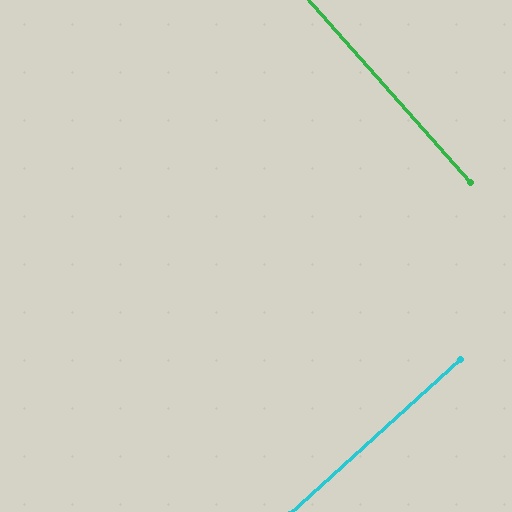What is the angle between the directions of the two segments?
Approximately 89 degrees.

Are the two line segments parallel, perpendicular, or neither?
Perpendicular — they meet at approximately 89°.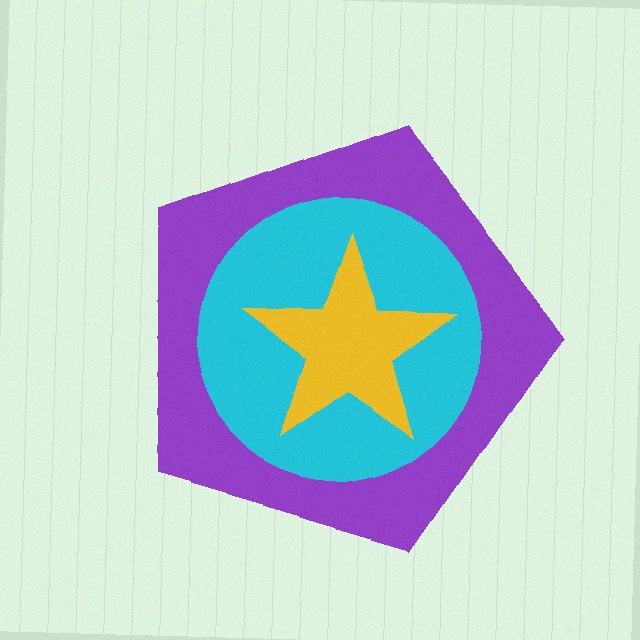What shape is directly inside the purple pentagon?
The cyan circle.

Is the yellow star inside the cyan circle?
Yes.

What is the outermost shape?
The purple pentagon.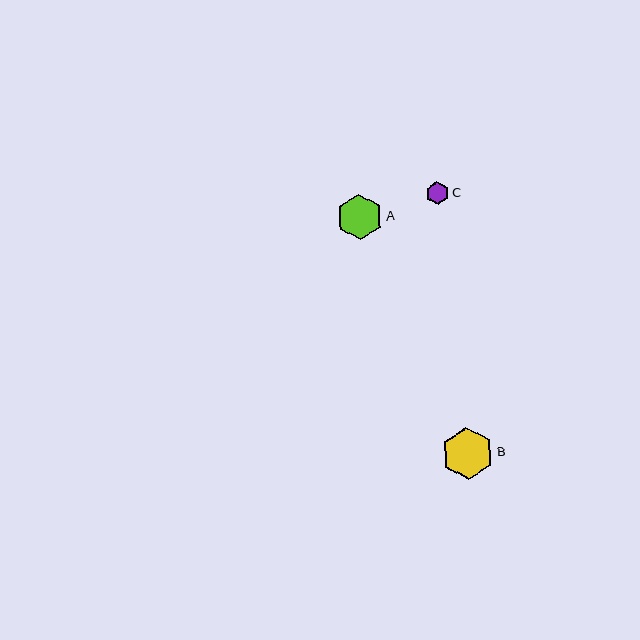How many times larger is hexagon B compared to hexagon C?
Hexagon B is approximately 2.3 times the size of hexagon C.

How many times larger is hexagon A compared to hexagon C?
Hexagon A is approximately 2.0 times the size of hexagon C.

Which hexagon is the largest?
Hexagon B is the largest with a size of approximately 51 pixels.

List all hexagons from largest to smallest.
From largest to smallest: B, A, C.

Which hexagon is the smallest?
Hexagon C is the smallest with a size of approximately 23 pixels.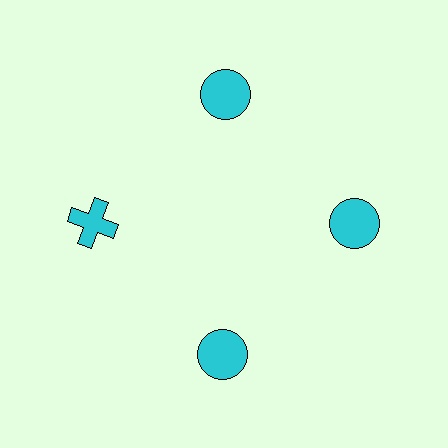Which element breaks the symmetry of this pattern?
The cyan cross at roughly the 9 o'clock position breaks the symmetry. All other shapes are cyan circles.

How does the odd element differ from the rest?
It has a different shape: cross instead of circle.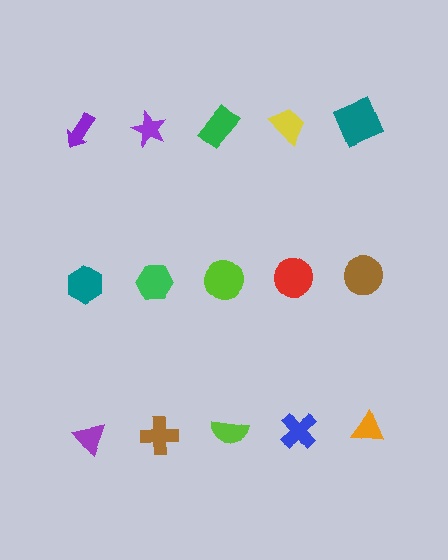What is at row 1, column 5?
A teal square.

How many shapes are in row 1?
5 shapes.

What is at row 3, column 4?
A blue cross.